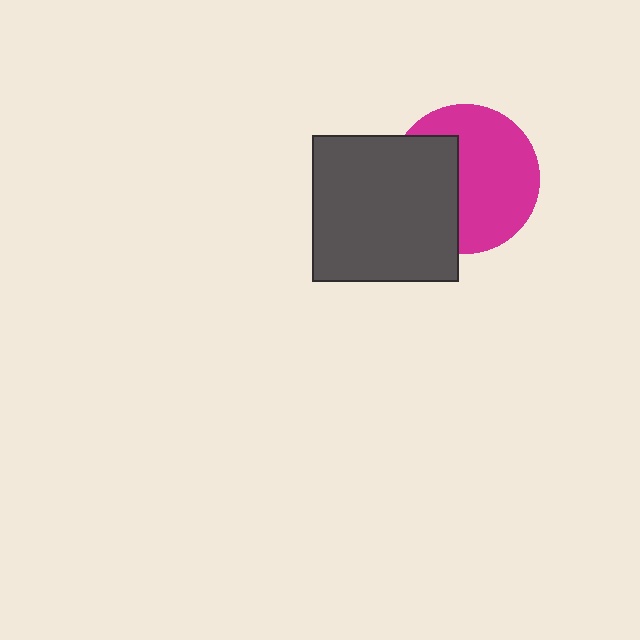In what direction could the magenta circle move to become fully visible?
The magenta circle could move right. That would shift it out from behind the dark gray square entirely.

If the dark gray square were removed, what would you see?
You would see the complete magenta circle.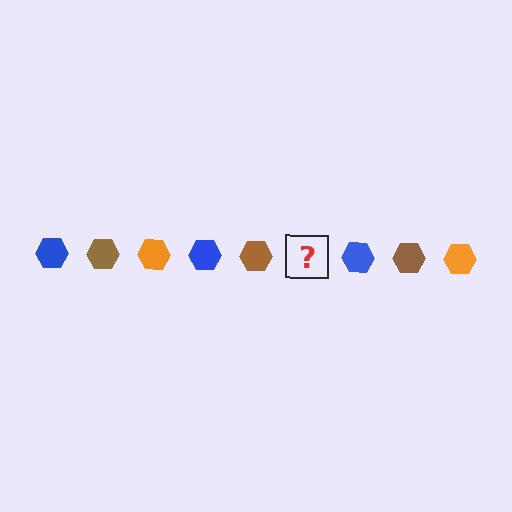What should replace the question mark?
The question mark should be replaced with an orange hexagon.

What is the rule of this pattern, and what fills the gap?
The rule is that the pattern cycles through blue, brown, orange hexagons. The gap should be filled with an orange hexagon.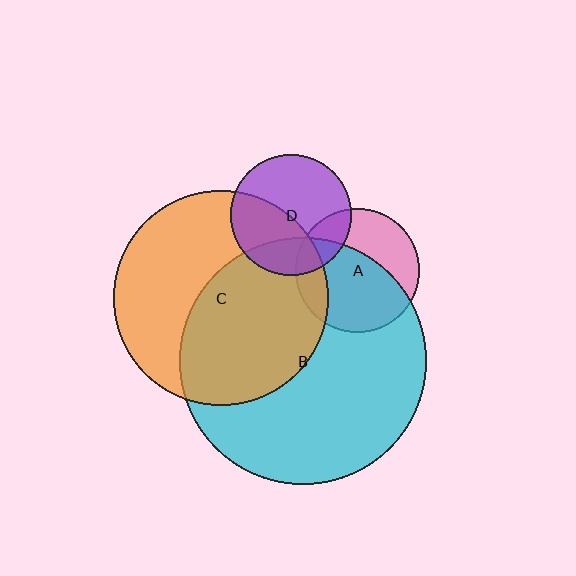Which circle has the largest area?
Circle B (cyan).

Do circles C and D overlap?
Yes.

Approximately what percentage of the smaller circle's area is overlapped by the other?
Approximately 45%.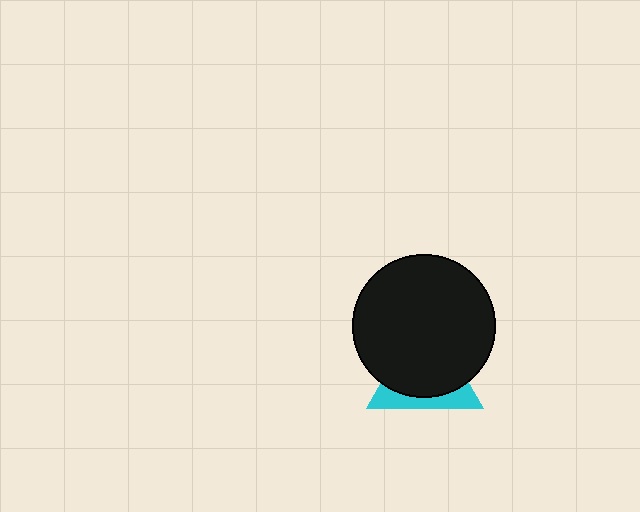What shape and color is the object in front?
The object in front is a black circle.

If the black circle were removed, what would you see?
You would see the complete cyan triangle.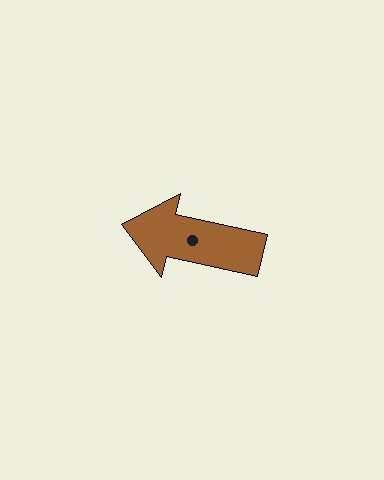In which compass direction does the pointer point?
West.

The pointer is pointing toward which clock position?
Roughly 9 o'clock.